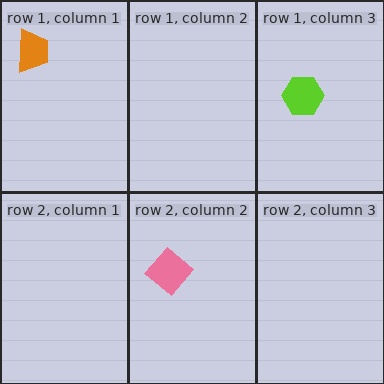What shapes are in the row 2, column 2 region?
The pink diamond.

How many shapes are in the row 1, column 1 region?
1.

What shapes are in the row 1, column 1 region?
The orange trapezoid.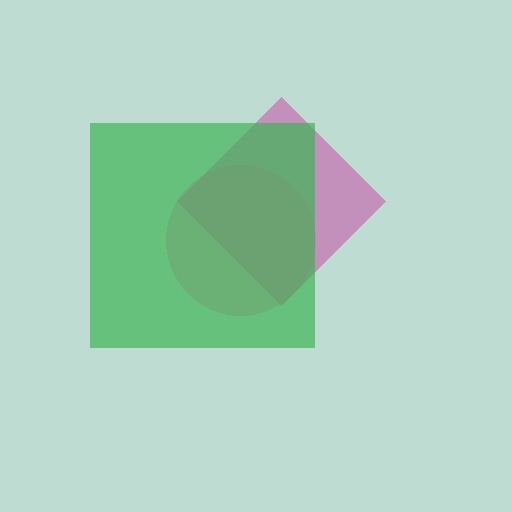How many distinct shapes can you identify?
There are 3 distinct shapes: a magenta diamond, a pink circle, a green square.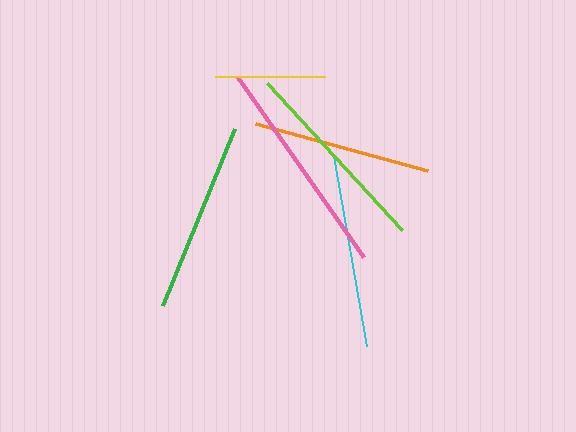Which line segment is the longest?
The pink line is the longest at approximately 220 pixels.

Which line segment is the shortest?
The yellow line is the shortest at approximately 110 pixels.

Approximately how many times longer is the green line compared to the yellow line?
The green line is approximately 1.7 times the length of the yellow line.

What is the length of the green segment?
The green segment is approximately 191 pixels long.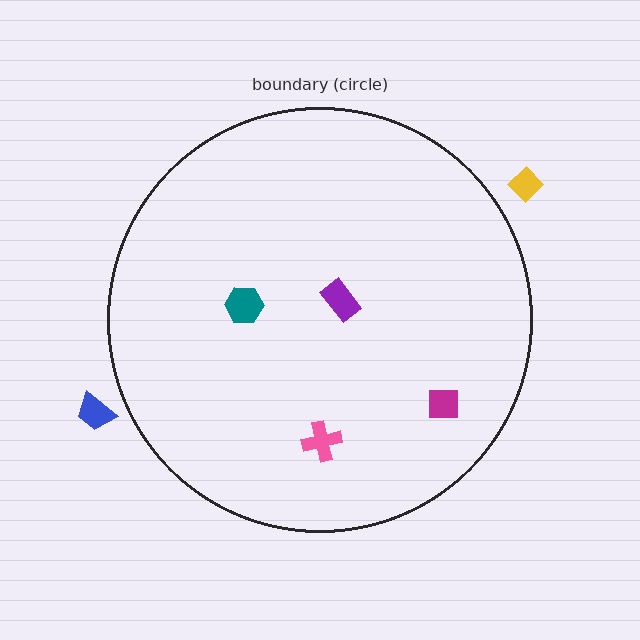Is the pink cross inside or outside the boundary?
Inside.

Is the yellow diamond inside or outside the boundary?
Outside.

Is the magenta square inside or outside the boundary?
Inside.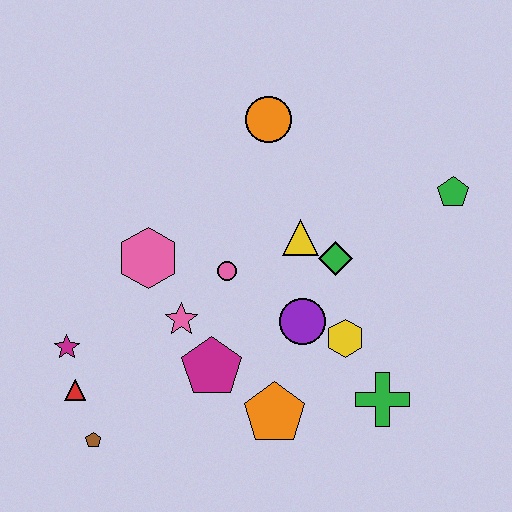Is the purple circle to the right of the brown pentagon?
Yes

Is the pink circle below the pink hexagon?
Yes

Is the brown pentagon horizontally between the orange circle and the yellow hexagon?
No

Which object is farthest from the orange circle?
The brown pentagon is farthest from the orange circle.